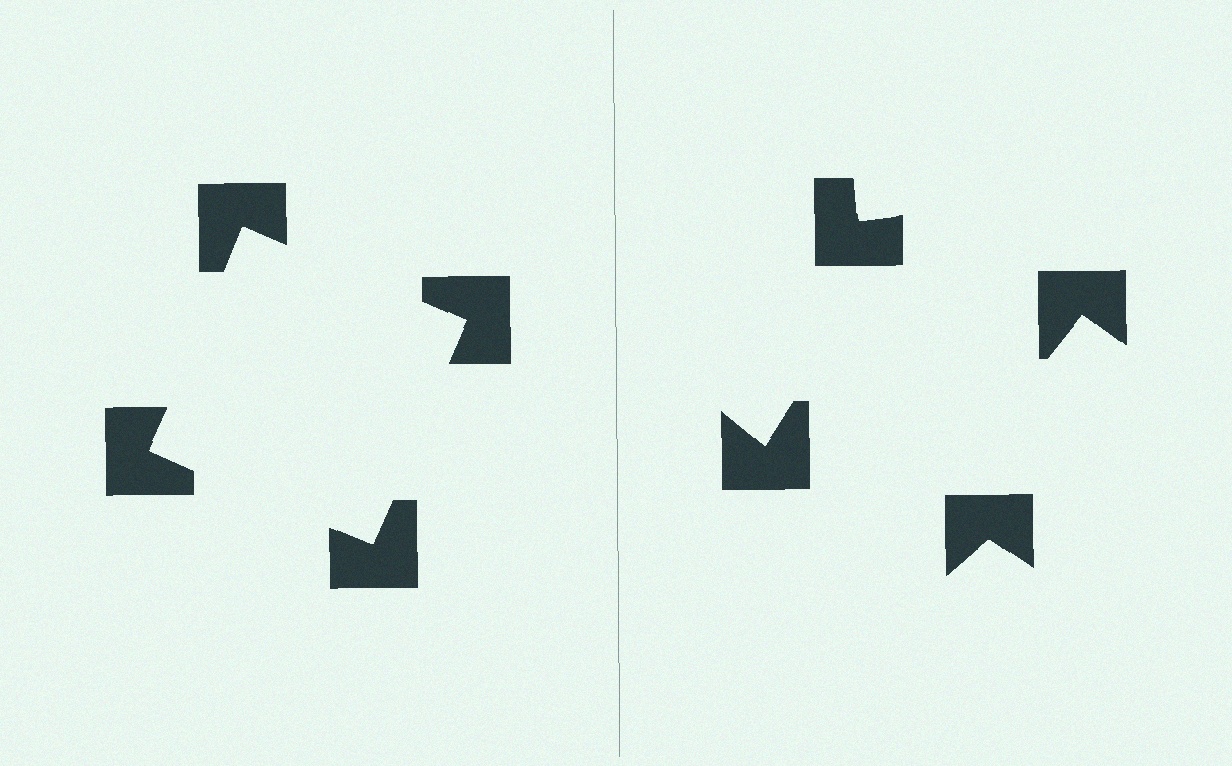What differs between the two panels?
The notched squares are positioned identically on both sides; only the wedge orientations differ. On the left they align to a square; on the right they are misaligned.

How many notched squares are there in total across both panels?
8 — 4 on each side.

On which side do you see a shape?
An illusory square appears on the left side. On the right side the wedge cuts are rotated, so no coherent shape forms.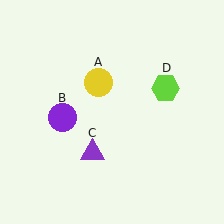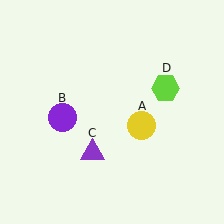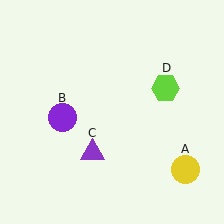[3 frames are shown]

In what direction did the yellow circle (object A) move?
The yellow circle (object A) moved down and to the right.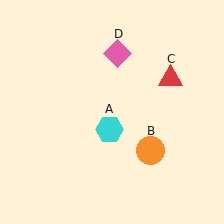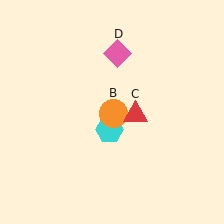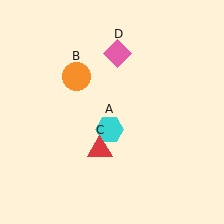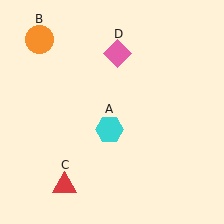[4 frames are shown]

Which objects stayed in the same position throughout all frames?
Cyan hexagon (object A) and pink diamond (object D) remained stationary.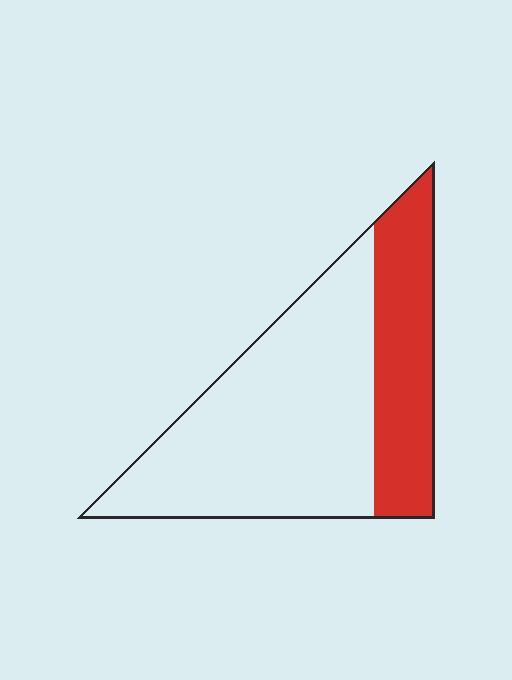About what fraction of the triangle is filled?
About one third (1/3).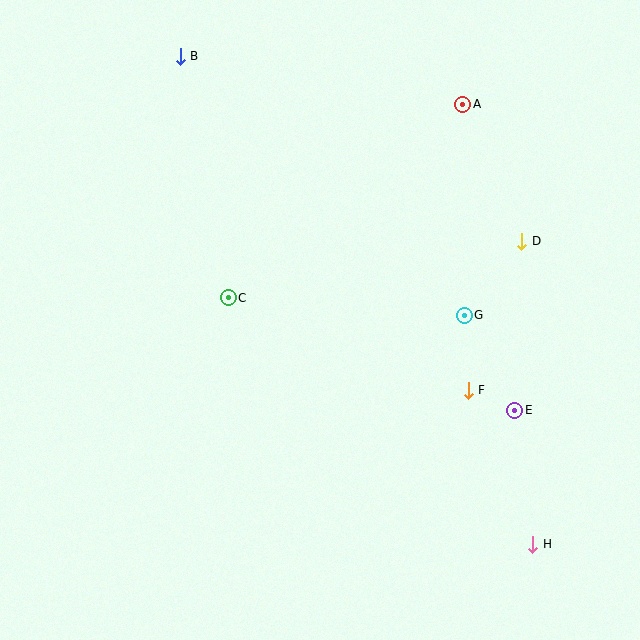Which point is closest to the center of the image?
Point C at (228, 298) is closest to the center.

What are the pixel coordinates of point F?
Point F is at (468, 390).